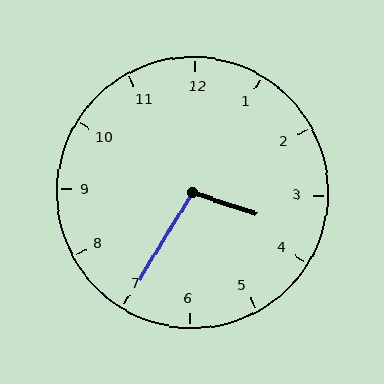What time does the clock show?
3:35.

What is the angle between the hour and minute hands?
Approximately 102 degrees.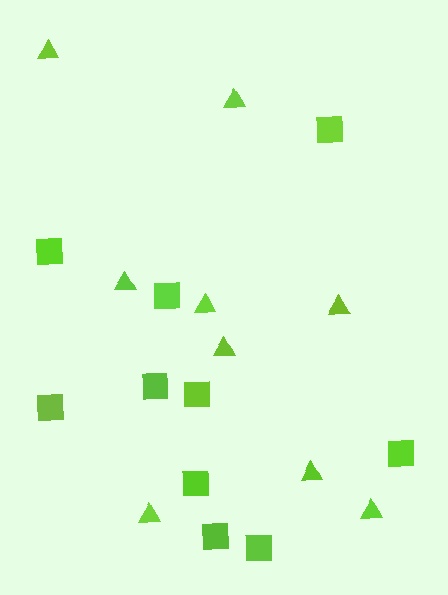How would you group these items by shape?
There are 2 groups: one group of squares (10) and one group of triangles (9).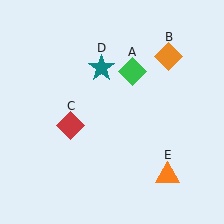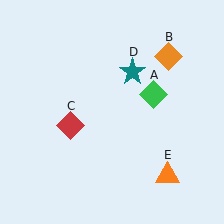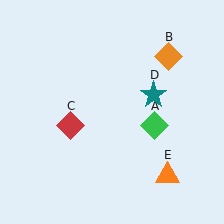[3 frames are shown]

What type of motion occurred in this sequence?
The green diamond (object A), teal star (object D) rotated clockwise around the center of the scene.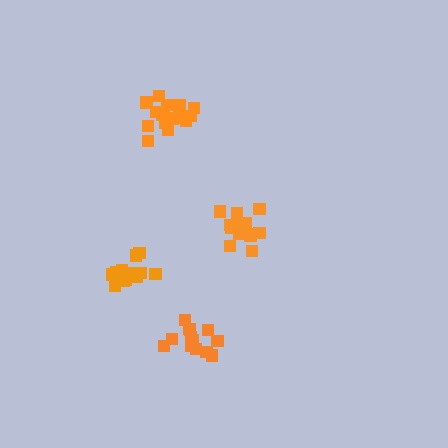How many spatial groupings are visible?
There are 4 spatial groupings.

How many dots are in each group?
Group 1: 19 dots, Group 2: 19 dots, Group 3: 13 dots, Group 4: 14 dots (65 total).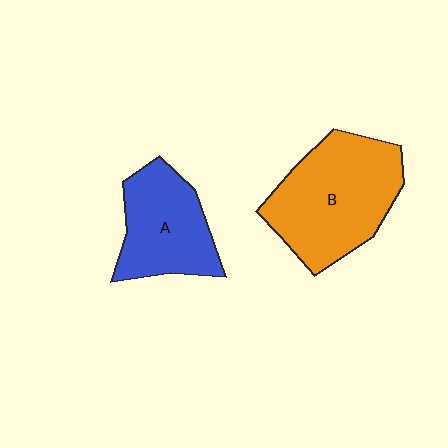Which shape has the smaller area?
Shape A (blue).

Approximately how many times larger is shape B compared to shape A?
Approximately 1.4 times.